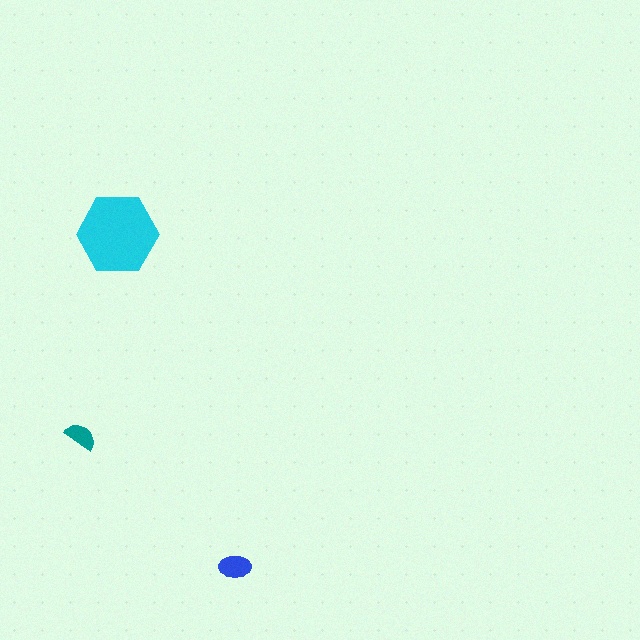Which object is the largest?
The cyan hexagon.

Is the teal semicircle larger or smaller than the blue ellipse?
Smaller.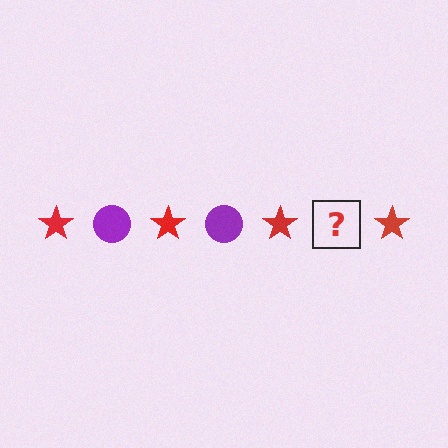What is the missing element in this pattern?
The missing element is a purple circle.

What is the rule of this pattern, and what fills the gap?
The rule is that the pattern alternates between red star and purple circle. The gap should be filled with a purple circle.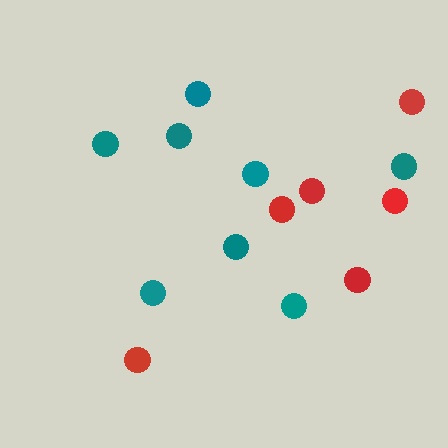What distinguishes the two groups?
There are 2 groups: one group of red circles (6) and one group of teal circles (8).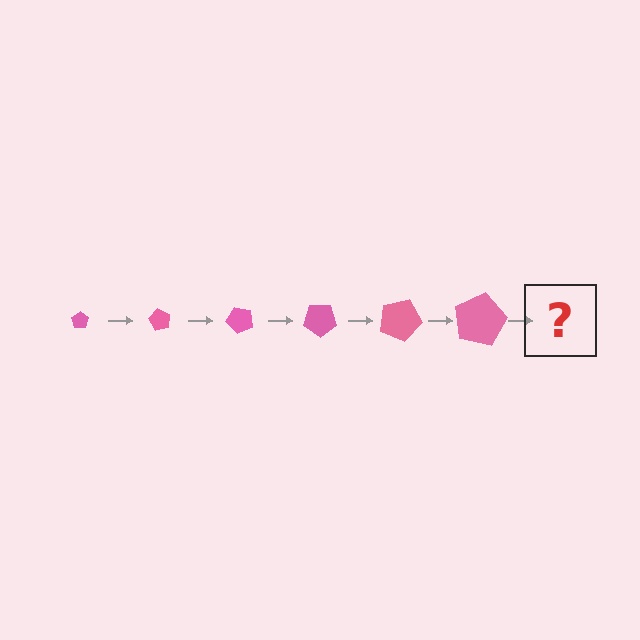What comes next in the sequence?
The next element should be a pentagon, larger than the previous one and rotated 360 degrees from the start.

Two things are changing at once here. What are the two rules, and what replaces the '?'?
The two rules are that the pentagon grows larger each step and it rotates 60 degrees each step. The '?' should be a pentagon, larger than the previous one and rotated 360 degrees from the start.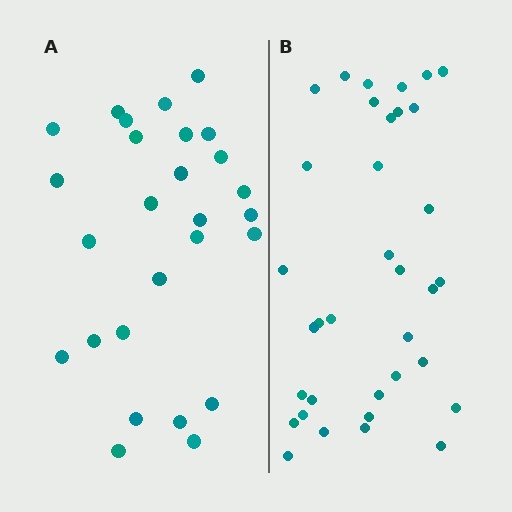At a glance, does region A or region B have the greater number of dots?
Region B (the right region) has more dots.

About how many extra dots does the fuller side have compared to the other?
Region B has roughly 8 or so more dots than region A.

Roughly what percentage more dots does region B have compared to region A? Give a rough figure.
About 30% more.